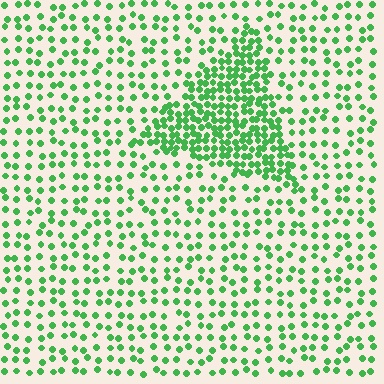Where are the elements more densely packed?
The elements are more densely packed inside the triangle boundary.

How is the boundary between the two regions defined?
The boundary is defined by a change in element density (approximately 2.5x ratio). All elements are the same color, size, and shape.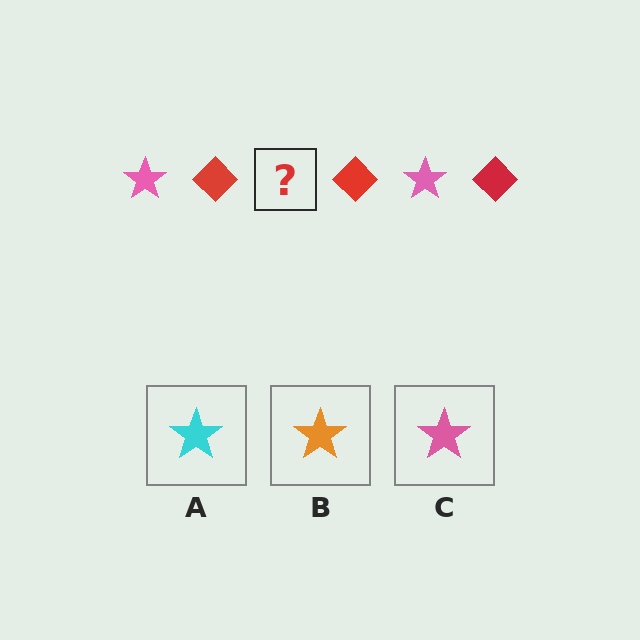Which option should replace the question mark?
Option C.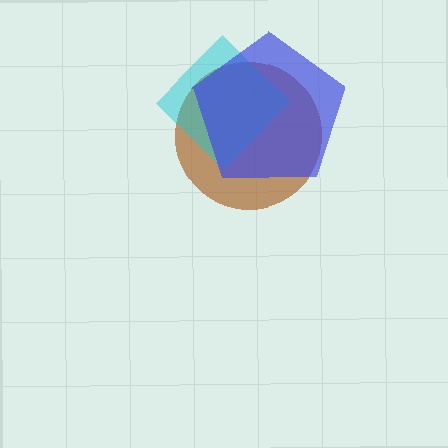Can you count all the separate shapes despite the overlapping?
Yes, there are 3 separate shapes.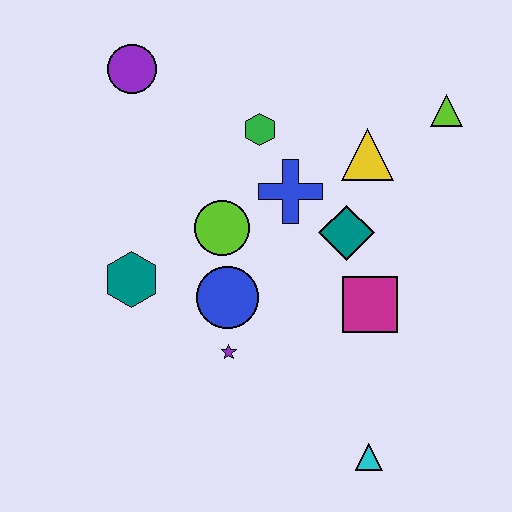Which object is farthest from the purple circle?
The cyan triangle is farthest from the purple circle.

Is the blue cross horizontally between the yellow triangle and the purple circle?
Yes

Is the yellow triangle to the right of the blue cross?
Yes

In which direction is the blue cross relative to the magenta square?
The blue cross is above the magenta square.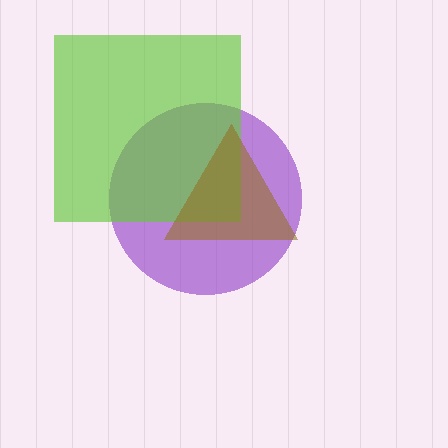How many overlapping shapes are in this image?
There are 3 overlapping shapes in the image.